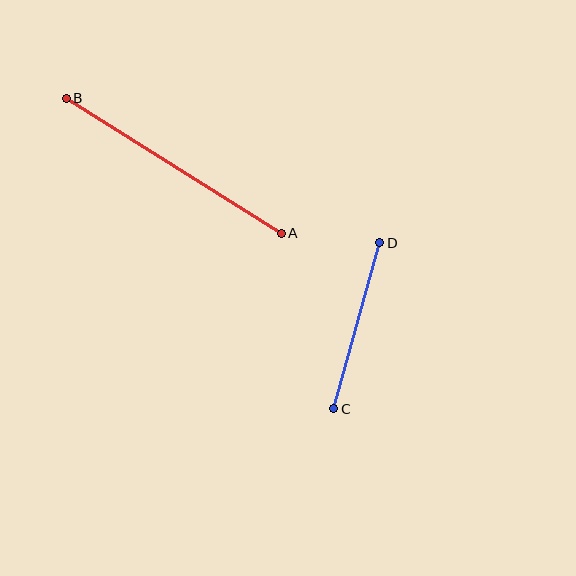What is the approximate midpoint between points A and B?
The midpoint is at approximately (174, 166) pixels.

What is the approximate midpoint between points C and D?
The midpoint is at approximately (357, 326) pixels.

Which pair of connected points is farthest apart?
Points A and B are farthest apart.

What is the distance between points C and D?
The distance is approximately 172 pixels.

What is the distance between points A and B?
The distance is approximately 254 pixels.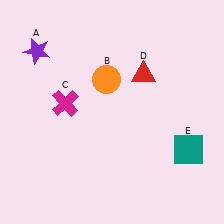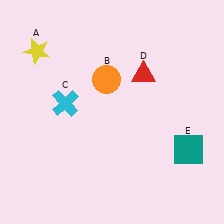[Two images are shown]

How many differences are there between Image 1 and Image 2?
There are 2 differences between the two images.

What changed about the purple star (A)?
In Image 1, A is purple. In Image 2, it changed to yellow.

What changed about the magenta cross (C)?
In Image 1, C is magenta. In Image 2, it changed to cyan.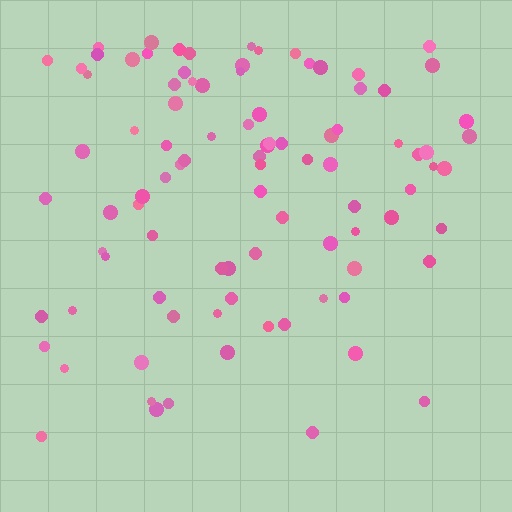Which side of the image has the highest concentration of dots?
The top.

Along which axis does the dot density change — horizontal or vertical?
Vertical.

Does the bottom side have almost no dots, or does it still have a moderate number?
Still a moderate number, just noticeably fewer than the top.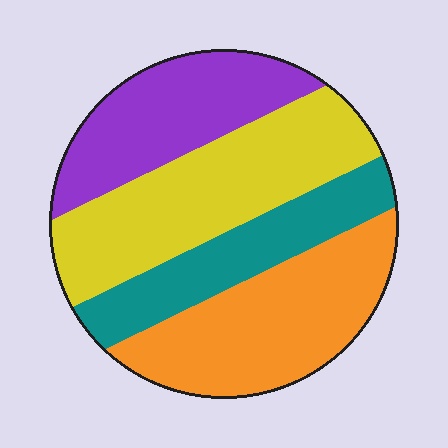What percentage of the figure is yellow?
Yellow takes up about one third (1/3) of the figure.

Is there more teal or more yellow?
Yellow.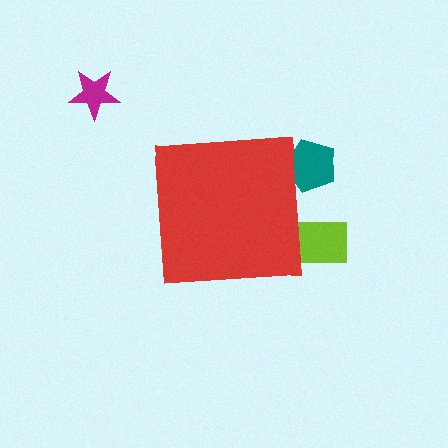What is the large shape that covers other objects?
A red square.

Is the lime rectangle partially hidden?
Yes, the lime rectangle is partially hidden behind the red square.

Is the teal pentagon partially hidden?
Yes, the teal pentagon is partially hidden behind the red square.